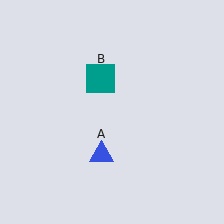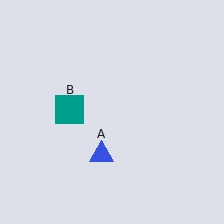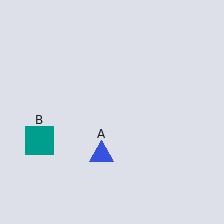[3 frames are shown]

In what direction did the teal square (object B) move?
The teal square (object B) moved down and to the left.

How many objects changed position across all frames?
1 object changed position: teal square (object B).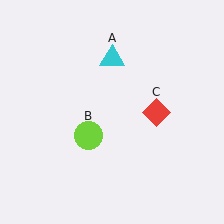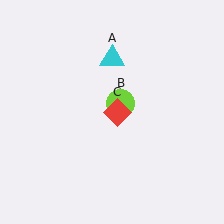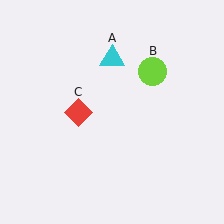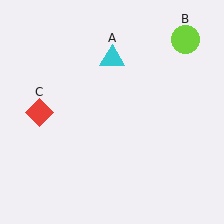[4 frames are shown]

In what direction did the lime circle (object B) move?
The lime circle (object B) moved up and to the right.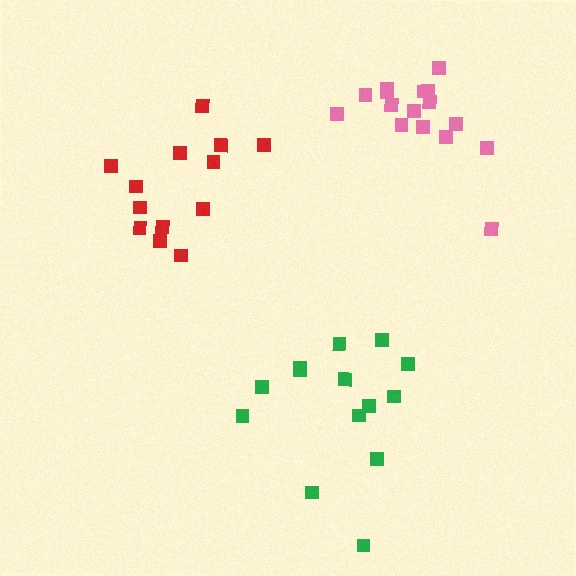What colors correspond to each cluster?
The clusters are colored: red, green, pink.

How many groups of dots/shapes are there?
There are 3 groups.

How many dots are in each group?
Group 1: 13 dots, Group 2: 14 dots, Group 3: 16 dots (43 total).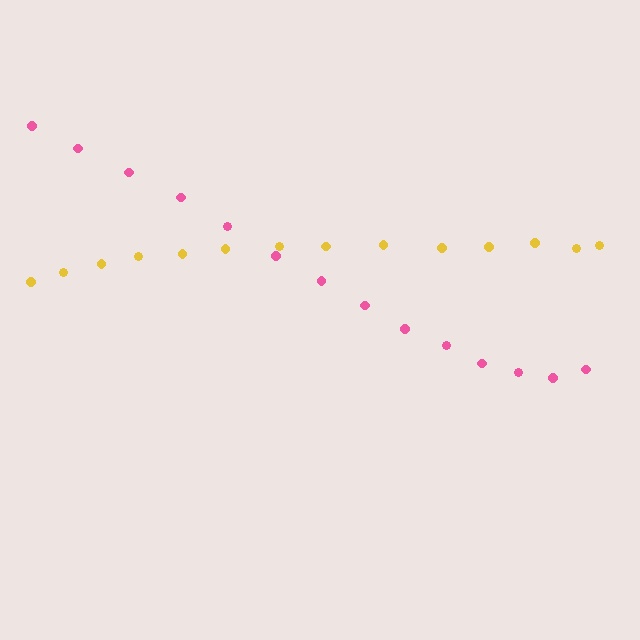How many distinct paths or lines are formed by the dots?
There are 2 distinct paths.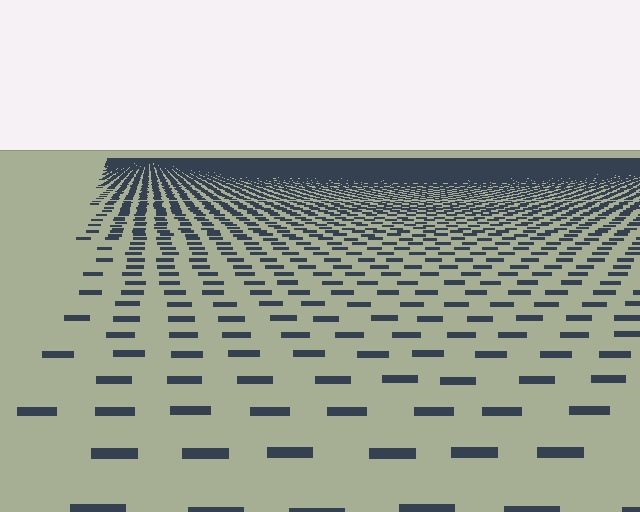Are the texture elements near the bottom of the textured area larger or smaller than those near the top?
Larger. Near the bottom, elements are closer to the viewer and appear at a bigger on-screen size.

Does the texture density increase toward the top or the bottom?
Density increases toward the top.